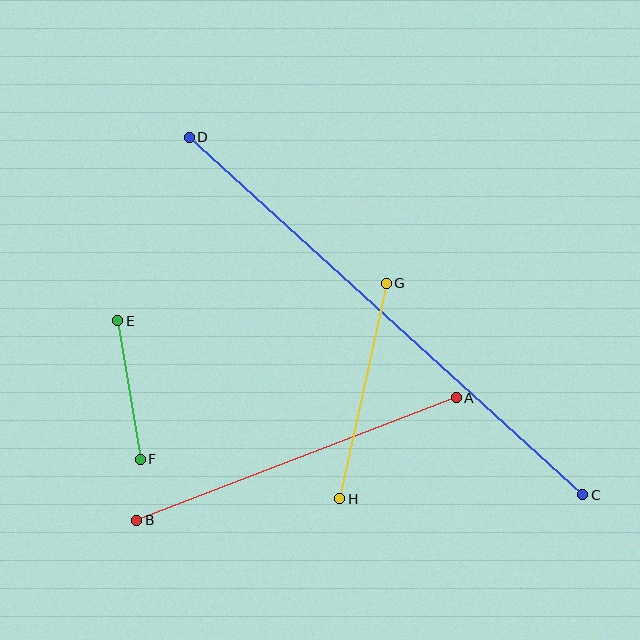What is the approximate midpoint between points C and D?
The midpoint is at approximately (386, 316) pixels.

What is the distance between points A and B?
The distance is approximately 342 pixels.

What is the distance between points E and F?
The distance is approximately 140 pixels.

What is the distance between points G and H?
The distance is approximately 221 pixels.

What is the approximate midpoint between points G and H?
The midpoint is at approximately (363, 391) pixels.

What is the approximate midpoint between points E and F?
The midpoint is at approximately (129, 390) pixels.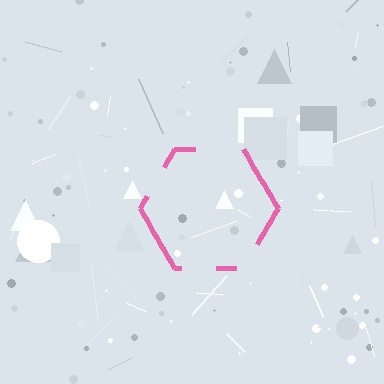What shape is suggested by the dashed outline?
The dashed outline suggests a hexagon.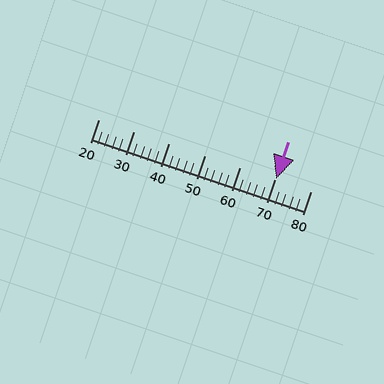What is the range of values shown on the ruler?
The ruler shows values from 20 to 80.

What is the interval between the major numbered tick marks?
The major tick marks are spaced 10 units apart.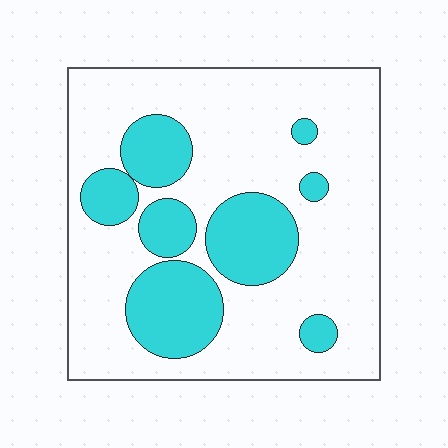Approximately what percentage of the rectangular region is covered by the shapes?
Approximately 25%.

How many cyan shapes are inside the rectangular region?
8.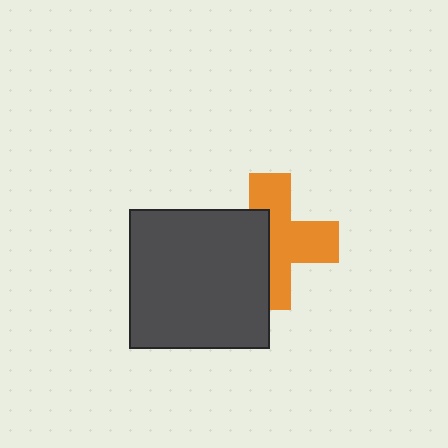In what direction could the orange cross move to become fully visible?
The orange cross could move right. That would shift it out from behind the dark gray square entirely.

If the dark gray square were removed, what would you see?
You would see the complete orange cross.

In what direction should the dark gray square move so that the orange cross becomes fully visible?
The dark gray square should move left. That is the shortest direction to clear the overlap and leave the orange cross fully visible.